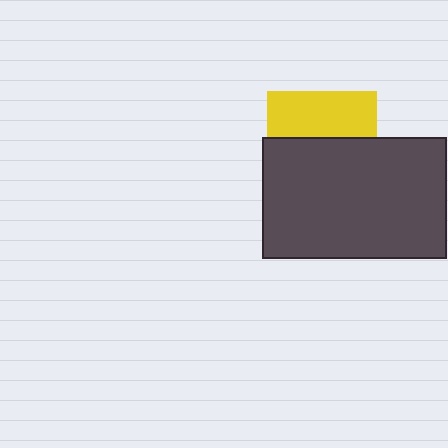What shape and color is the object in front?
The object in front is a dark gray rectangle.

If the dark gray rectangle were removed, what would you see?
You would see the complete yellow square.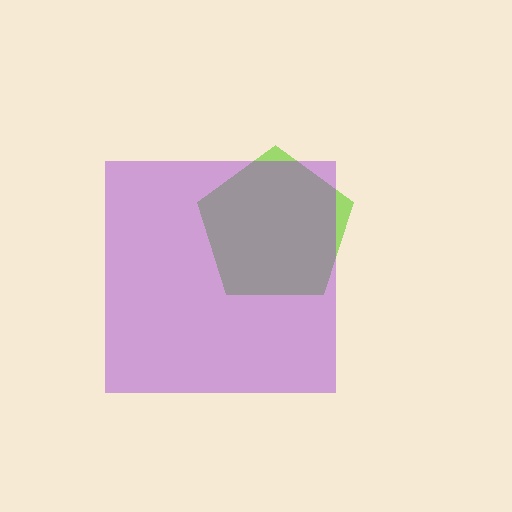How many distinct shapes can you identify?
There are 2 distinct shapes: a lime pentagon, a purple square.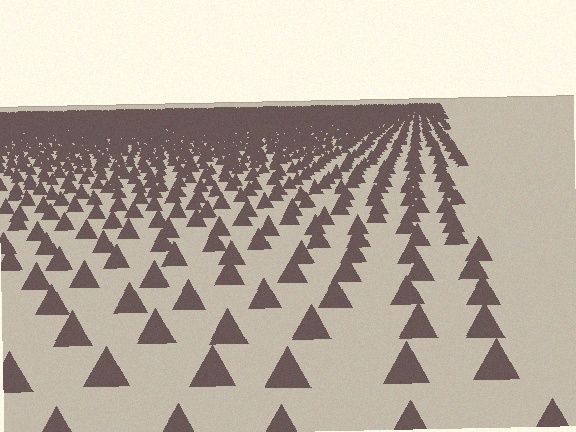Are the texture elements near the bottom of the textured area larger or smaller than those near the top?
Larger. Near the bottom, elements are closer to the viewer and appear at a bigger on-screen size.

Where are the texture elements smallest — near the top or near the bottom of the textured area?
Near the top.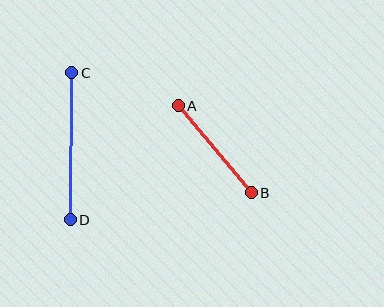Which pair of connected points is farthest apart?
Points C and D are farthest apart.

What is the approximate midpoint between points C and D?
The midpoint is at approximately (71, 146) pixels.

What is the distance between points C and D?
The distance is approximately 147 pixels.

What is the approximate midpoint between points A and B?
The midpoint is at approximately (215, 149) pixels.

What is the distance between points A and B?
The distance is approximately 113 pixels.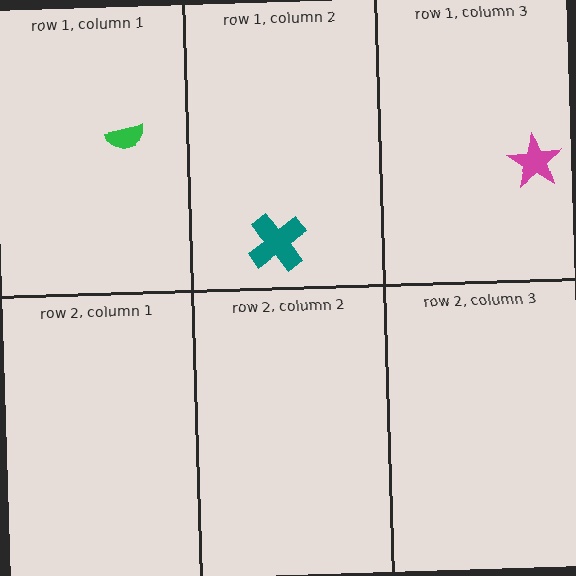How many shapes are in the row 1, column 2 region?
1.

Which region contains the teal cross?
The row 1, column 2 region.